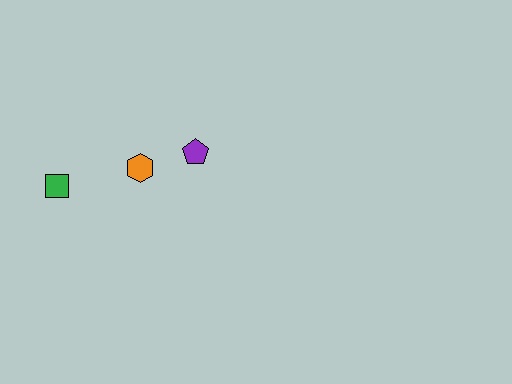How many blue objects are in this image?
There are no blue objects.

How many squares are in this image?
There is 1 square.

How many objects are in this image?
There are 3 objects.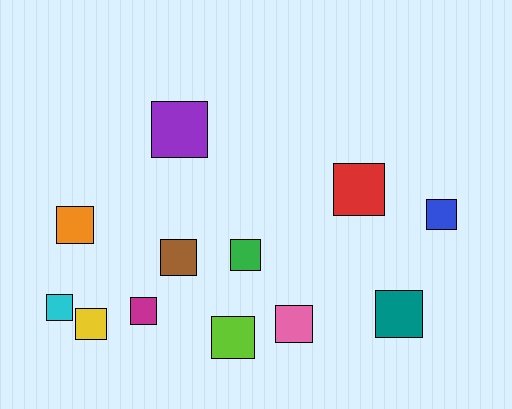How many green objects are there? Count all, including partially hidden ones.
There is 1 green object.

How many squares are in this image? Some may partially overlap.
There are 12 squares.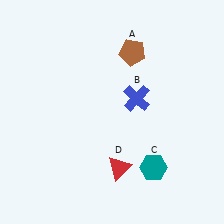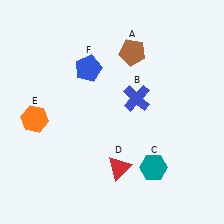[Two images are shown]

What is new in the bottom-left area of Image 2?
An orange hexagon (E) was added in the bottom-left area of Image 2.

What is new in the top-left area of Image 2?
A blue pentagon (F) was added in the top-left area of Image 2.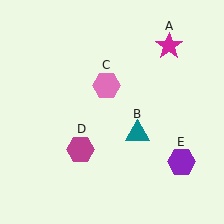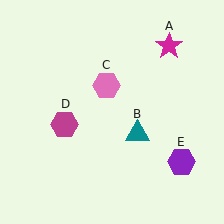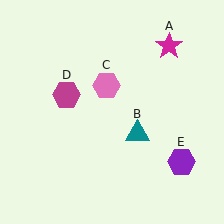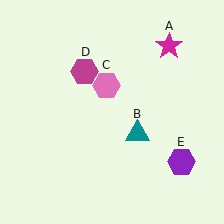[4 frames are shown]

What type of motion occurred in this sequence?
The magenta hexagon (object D) rotated clockwise around the center of the scene.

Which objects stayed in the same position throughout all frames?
Magenta star (object A) and teal triangle (object B) and pink hexagon (object C) and purple hexagon (object E) remained stationary.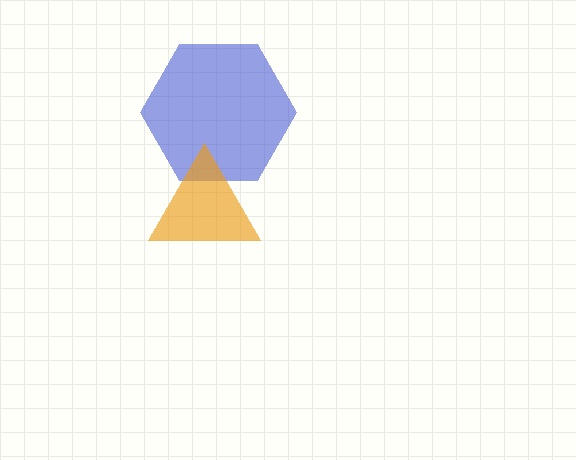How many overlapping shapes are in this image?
There are 2 overlapping shapes in the image.